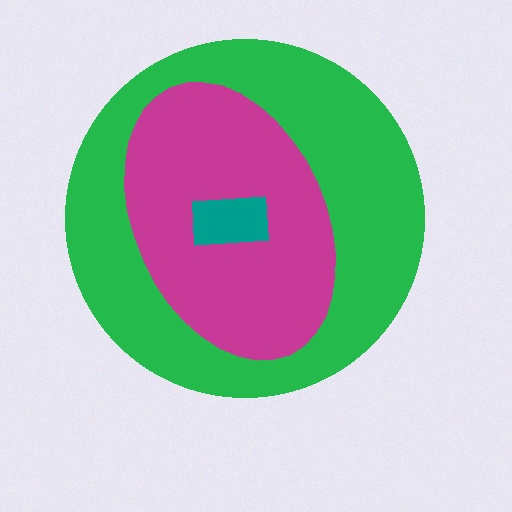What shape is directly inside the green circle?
The magenta ellipse.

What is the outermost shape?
The green circle.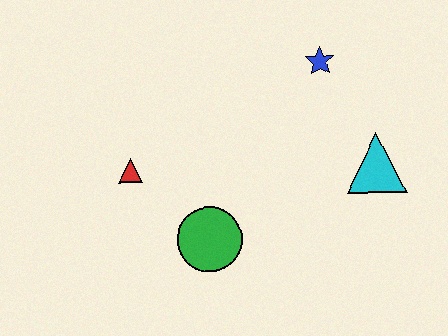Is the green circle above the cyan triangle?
No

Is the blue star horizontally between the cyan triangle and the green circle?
Yes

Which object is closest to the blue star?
The cyan triangle is closest to the blue star.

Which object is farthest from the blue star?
The red triangle is farthest from the blue star.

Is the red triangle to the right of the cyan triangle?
No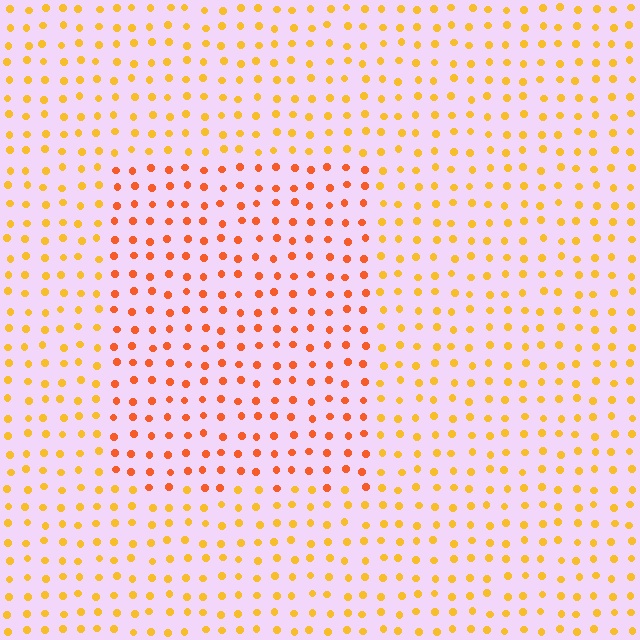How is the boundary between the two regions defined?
The boundary is defined purely by a slight shift in hue (about 29 degrees). Spacing, size, and orientation are identical on both sides.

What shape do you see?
I see a rectangle.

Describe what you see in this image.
The image is filled with small yellow elements in a uniform arrangement. A rectangle-shaped region is visible where the elements are tinted to a slightly different hue, forming a subtle color boundary.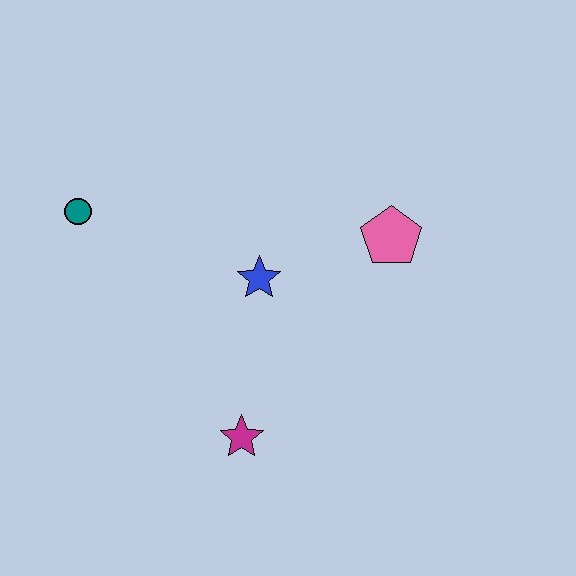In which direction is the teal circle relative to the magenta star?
The teal circle is above the magenta star.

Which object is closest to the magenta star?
The blue star is closest to the magenta star.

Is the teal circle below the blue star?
No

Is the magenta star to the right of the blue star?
No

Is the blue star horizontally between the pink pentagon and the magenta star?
Yes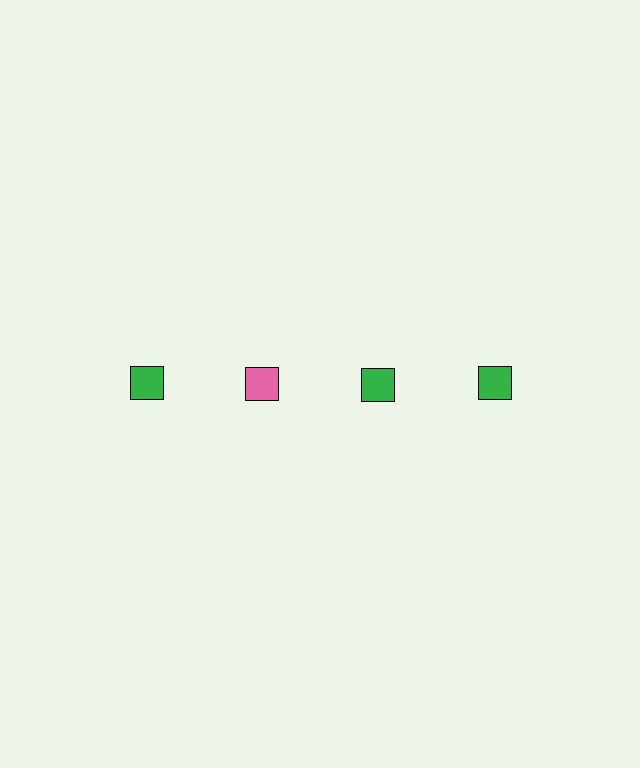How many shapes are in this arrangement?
There are 4 shapes arranged in a grid pattern.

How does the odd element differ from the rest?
It has a different color: pink instead of green.